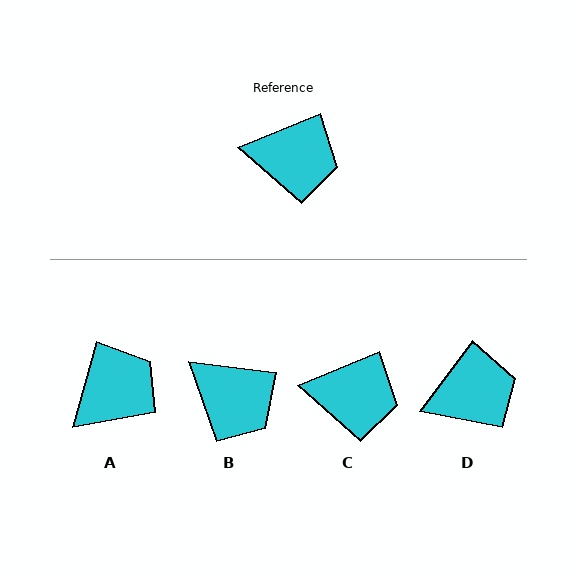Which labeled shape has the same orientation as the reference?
C.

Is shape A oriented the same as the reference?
No, it is off by about 52 degrees.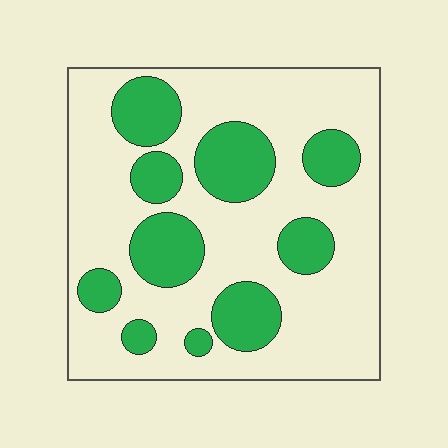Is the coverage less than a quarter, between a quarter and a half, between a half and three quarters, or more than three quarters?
Between a quarter and a half.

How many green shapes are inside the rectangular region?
10.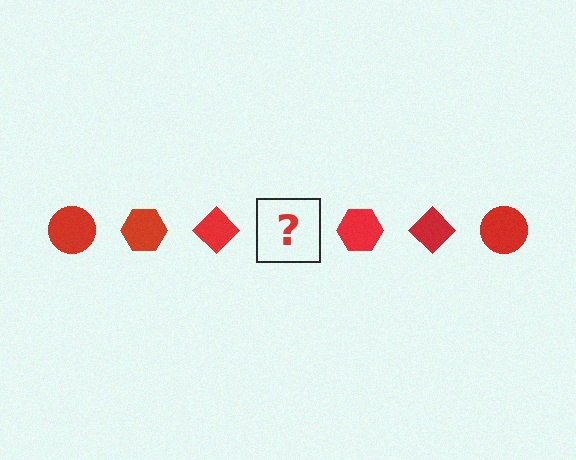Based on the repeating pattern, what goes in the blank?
The blank should be a red circle.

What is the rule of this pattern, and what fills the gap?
The rule is that the pattern cycles through circle, hexagon, diamond shapes in red. The gap should be filled with a red circle.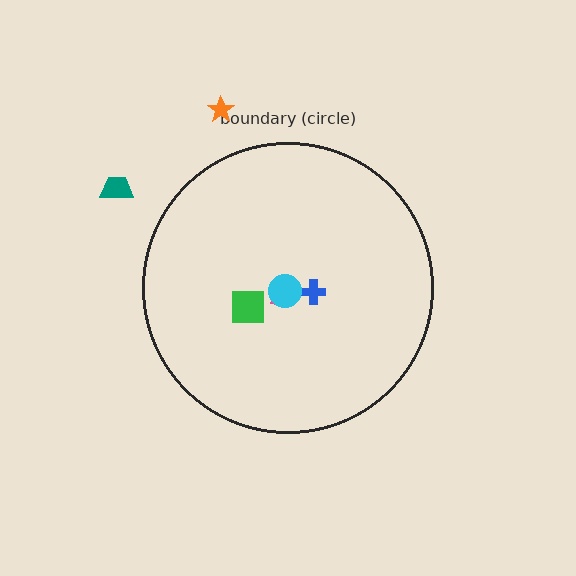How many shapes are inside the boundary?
4 inside, 2 outside.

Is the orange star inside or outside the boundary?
Outside.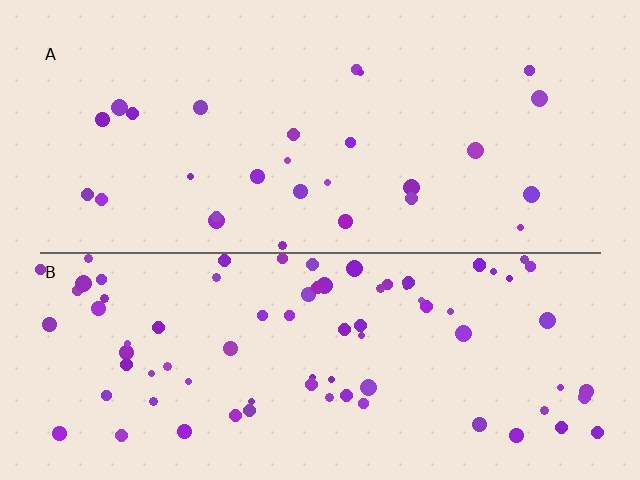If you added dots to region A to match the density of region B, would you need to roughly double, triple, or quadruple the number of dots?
Approximately triple.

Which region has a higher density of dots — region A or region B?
B (the bottom).